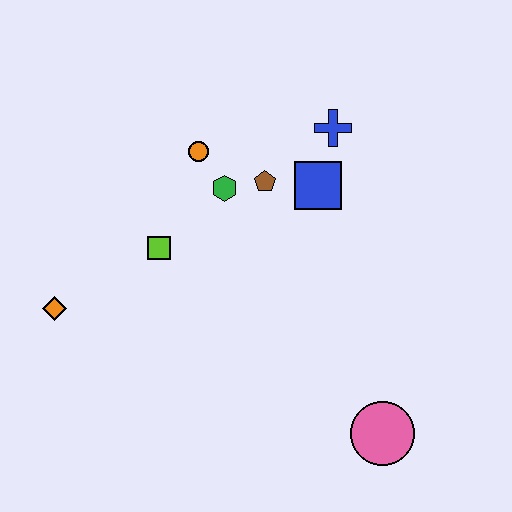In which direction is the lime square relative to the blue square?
The lime square is to the left of the blue square.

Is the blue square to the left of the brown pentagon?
No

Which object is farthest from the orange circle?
The pink circle is farthest from the orange circle.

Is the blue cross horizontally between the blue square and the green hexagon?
No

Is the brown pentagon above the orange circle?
No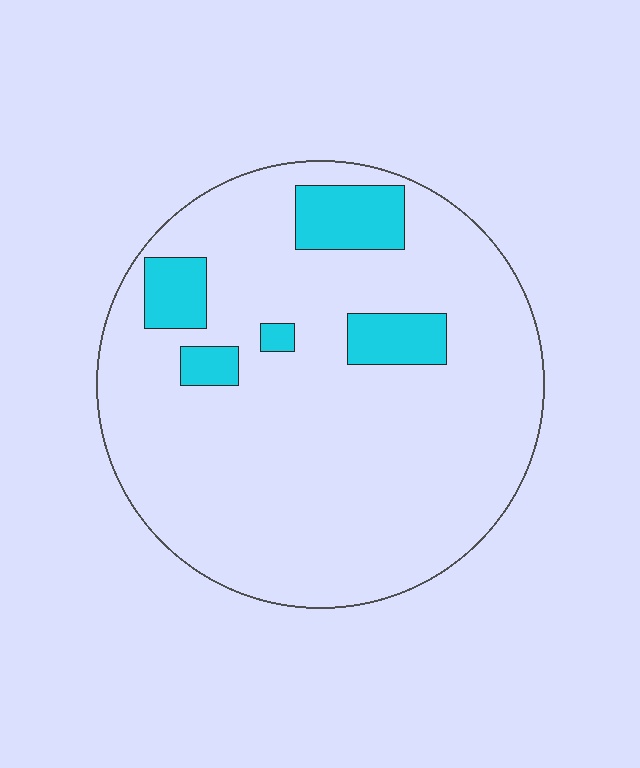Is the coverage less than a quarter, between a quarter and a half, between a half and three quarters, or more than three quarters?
Less than a quarter.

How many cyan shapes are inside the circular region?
5.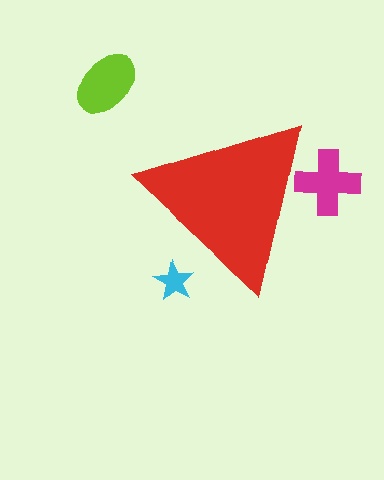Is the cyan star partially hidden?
Yes, the cyan star is partially hidden behind the red triangle.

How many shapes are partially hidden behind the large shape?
2 shapes are partially hidden.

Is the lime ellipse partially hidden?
No, the lime ellipse is fully visible.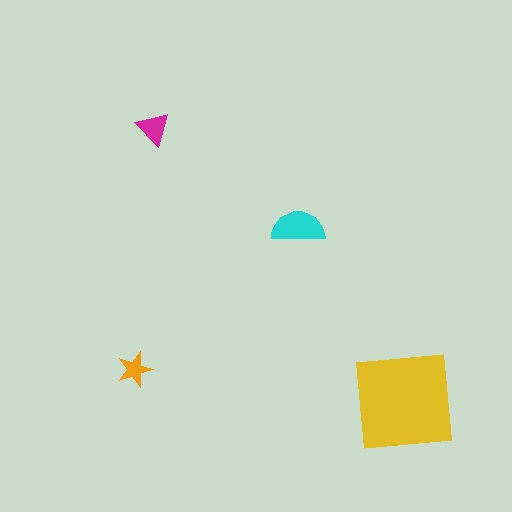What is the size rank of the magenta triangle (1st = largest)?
3rd.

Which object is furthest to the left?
The orange star is leftmost.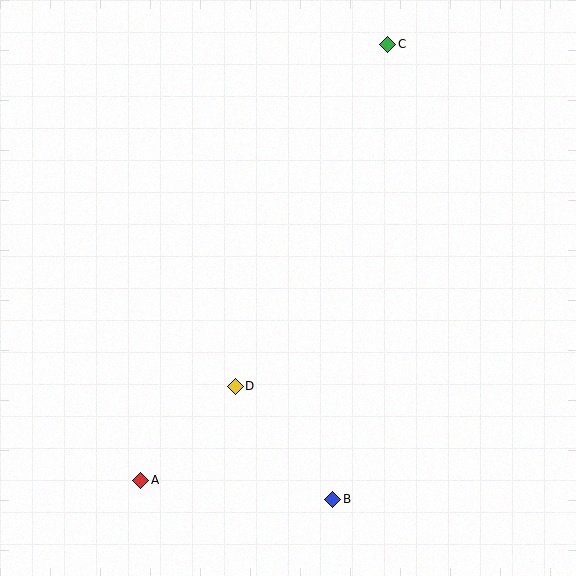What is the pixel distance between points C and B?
The distance between C and B is 459 pixels.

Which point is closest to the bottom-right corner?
Point B is closest to the bottom-right corner.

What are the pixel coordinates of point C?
Point C is at (388, 44).